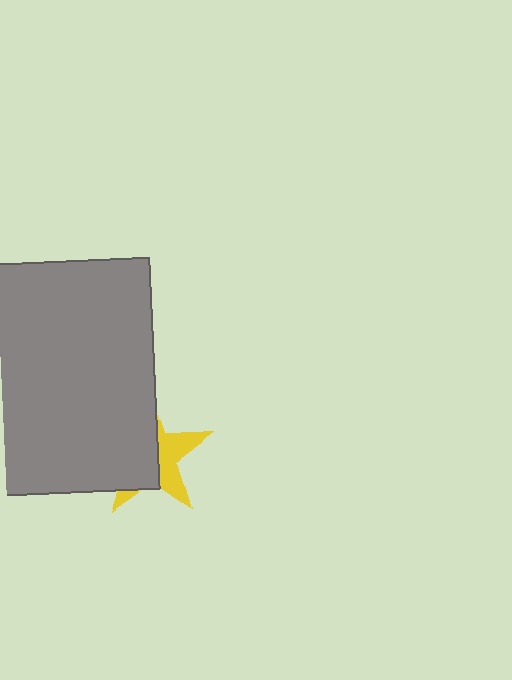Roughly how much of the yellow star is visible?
A small part of it is visible (roughly 40%).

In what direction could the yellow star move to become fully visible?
The yellow star could move right. That would shift it out from behind the gray rectangle entirely.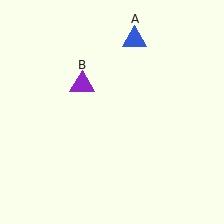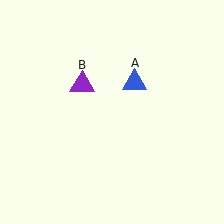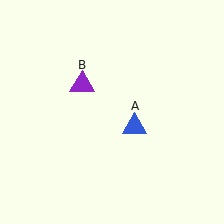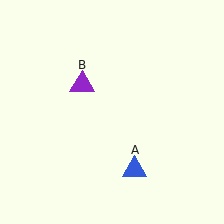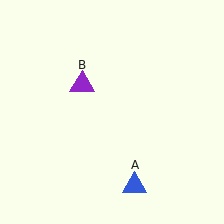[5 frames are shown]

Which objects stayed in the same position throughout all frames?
Purple triangle (object B) remained stationary.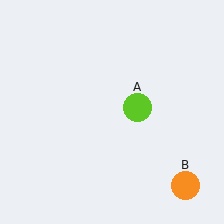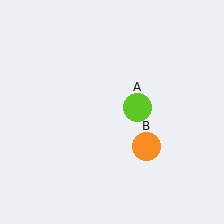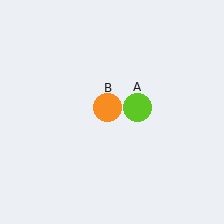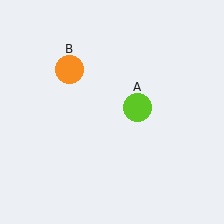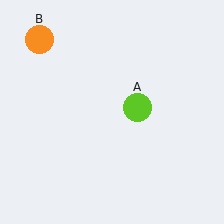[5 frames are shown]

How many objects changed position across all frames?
1 object changed position: orange circle (object B).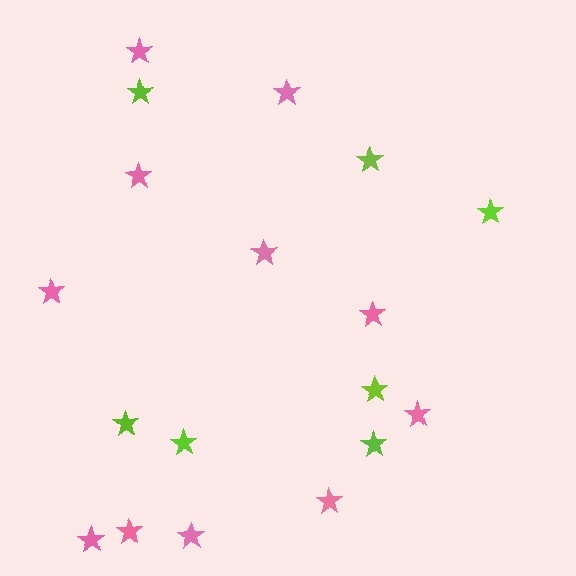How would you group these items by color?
There are 2 groups: one group of pink stars (11) and one group of lime stars (7).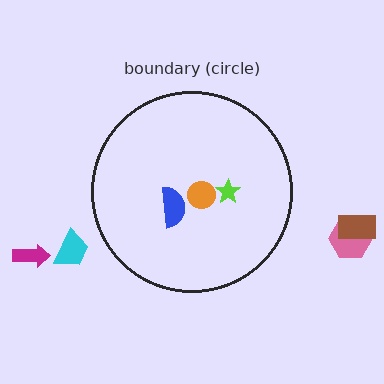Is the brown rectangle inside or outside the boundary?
Outside.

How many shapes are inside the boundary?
3 inside, 4 outside.